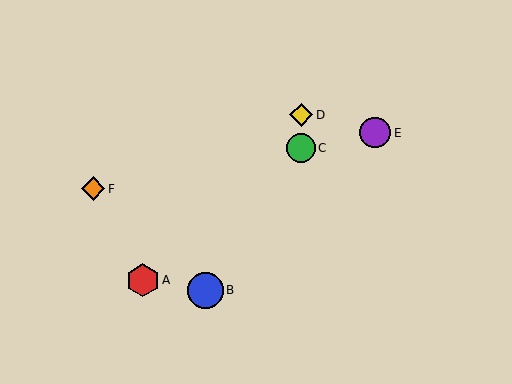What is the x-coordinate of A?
Object A is at x≈143.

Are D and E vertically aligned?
No, D is at x≈301 and E is at x≈375.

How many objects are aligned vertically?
2 objects (C, D) are aligned vertically.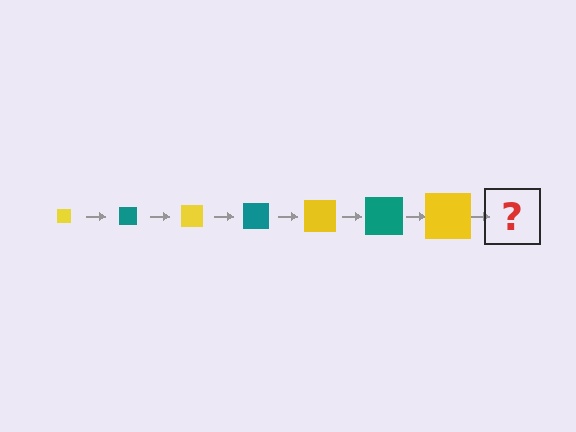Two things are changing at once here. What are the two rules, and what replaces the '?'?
The two rules are that the square grows larger each step and the color cycles through yellow and teal. The '?' should be a teal square, larger than the previous one.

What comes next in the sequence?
The next element should be a teal square, larger than the previous one.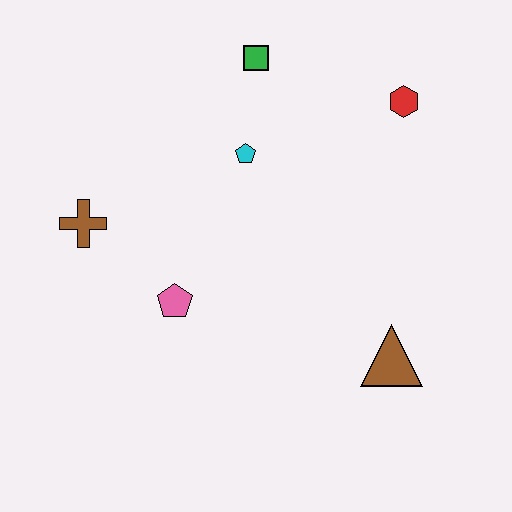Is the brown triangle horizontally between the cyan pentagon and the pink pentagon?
No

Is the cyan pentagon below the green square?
Yes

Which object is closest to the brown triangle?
The pink pentagon is closest to the brown triangle.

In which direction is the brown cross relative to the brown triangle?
The brown cross is to the left of the brown triangle.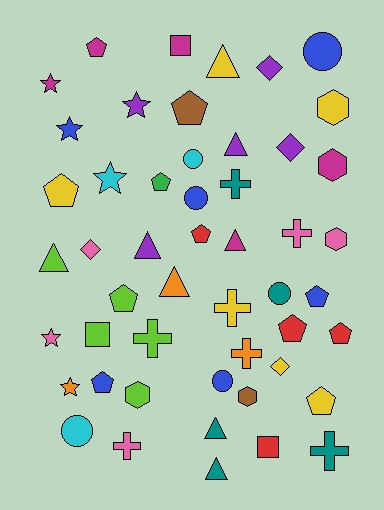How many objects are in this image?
There are 50 objects.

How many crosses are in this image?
There are 7 crosses.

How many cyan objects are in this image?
There are 3 cyan objects.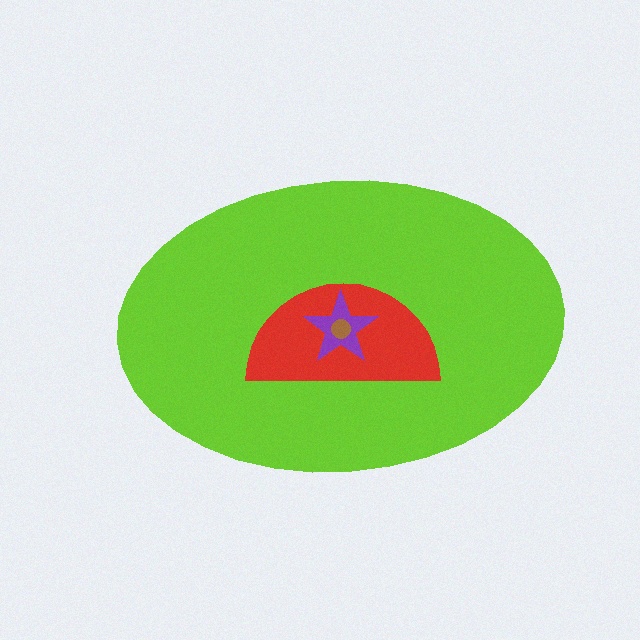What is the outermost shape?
The lime ellipse.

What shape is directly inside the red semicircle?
The purple star.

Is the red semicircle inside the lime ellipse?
Yes.